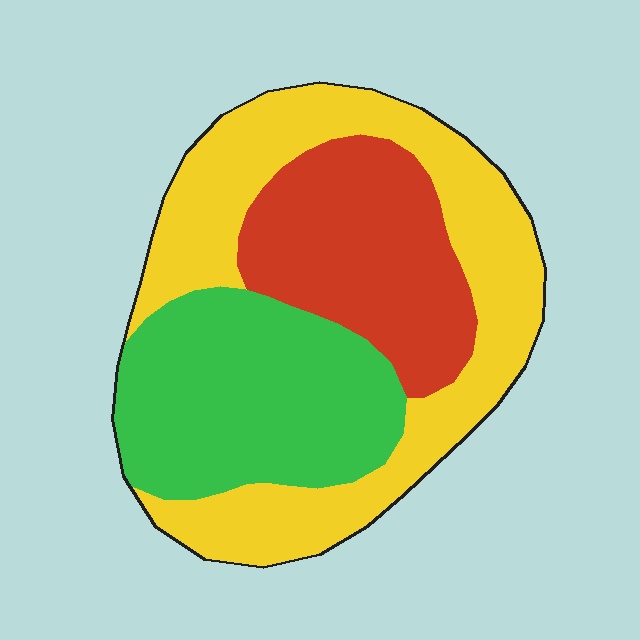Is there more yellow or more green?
Yellow.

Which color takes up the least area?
Red, at roughly 25%.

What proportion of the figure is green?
Green covers around 30% of the figure.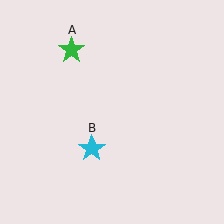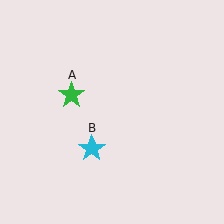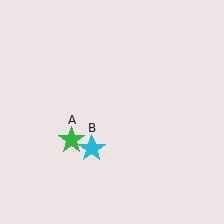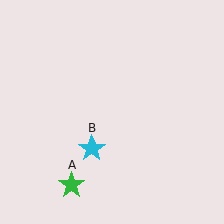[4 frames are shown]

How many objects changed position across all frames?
1 object changed position: green star (object A).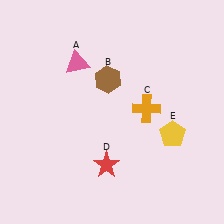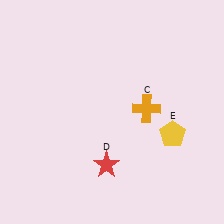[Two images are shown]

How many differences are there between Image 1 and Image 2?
There are 2 differences between the two images.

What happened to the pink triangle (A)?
The pink triangle (A) was removed in Image 2. It was in the top-left area of Image 1.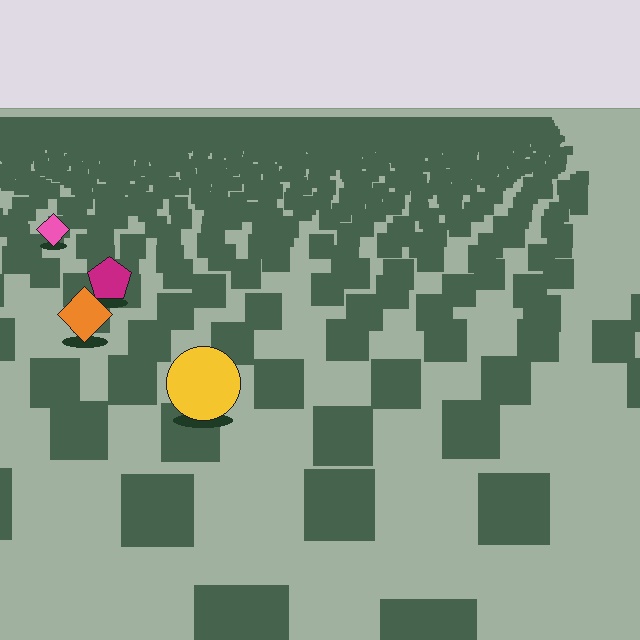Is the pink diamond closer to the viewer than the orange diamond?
No. The orange diamond is closer — you can tell from the texture gradient: the ground texture is coarser near it.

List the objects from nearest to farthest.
From nearest to farthest: the yellow circle, the orange diamond, the magenta pentagon, the pink diamond.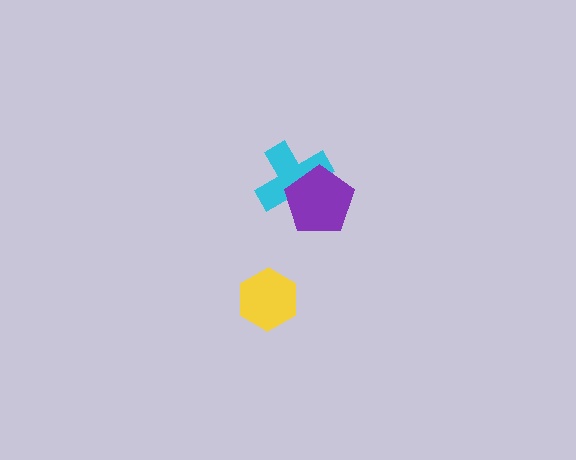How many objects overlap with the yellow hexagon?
0 objects overlap with the yellow hexagon.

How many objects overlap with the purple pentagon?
1 object overlaps with the purple pentagon.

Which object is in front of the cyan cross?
The purple pentagon is in front of the cyan cross.